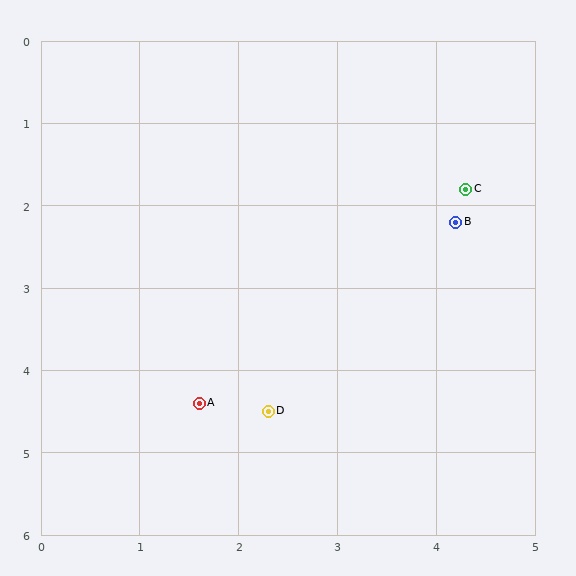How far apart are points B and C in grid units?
Points B and C are about 0.4 grid units apart.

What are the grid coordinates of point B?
Point B is at approximately (4.2, 2.2).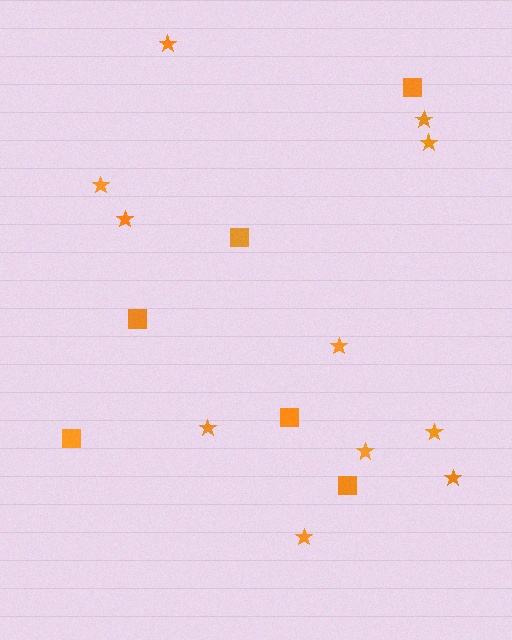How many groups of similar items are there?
There are 2 groups: one group of stars (11) and one group of squares (6).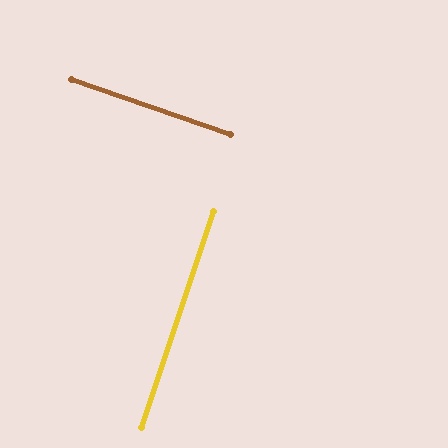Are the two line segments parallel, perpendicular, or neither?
Perpendicular — they meet at approximately 89°.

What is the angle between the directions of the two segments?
Approximately 89 degrees.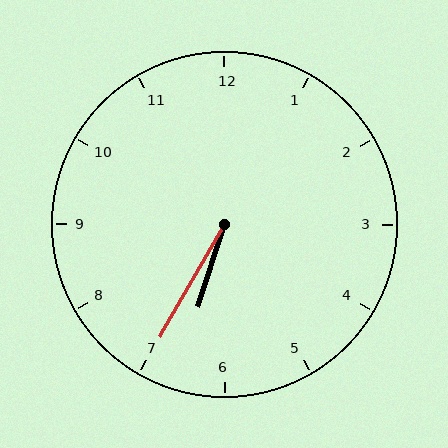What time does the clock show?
6:35.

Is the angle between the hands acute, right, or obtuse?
It is acute.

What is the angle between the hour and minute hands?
Approximately 12 degrees.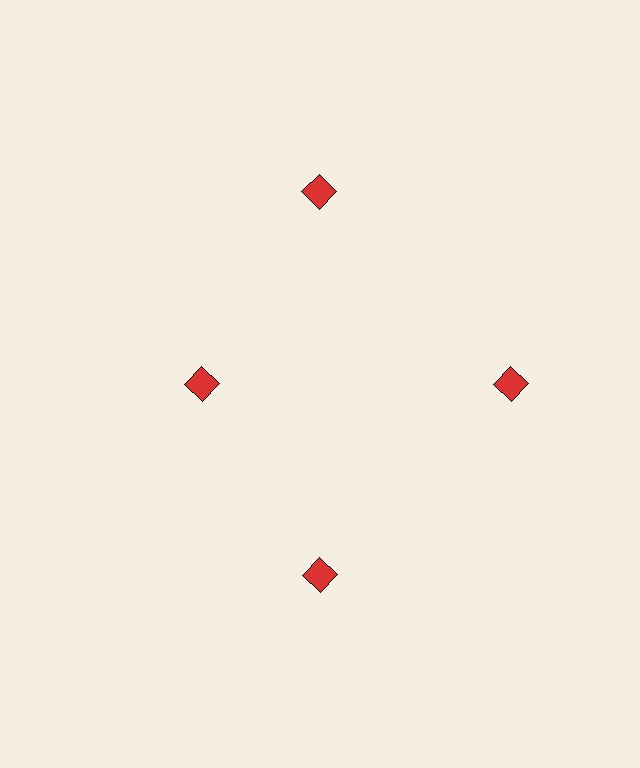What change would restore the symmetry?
The symmetry would be restored by moving it outward, back onto the ring so that all 4 diamonds sit at equal angles and equal distance from the center.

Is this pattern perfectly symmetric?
No. The 4 red diamonds are arranged in a ring, but one element near the 9 o'clock position is pulled inward toward the center, breaking the 4-fold rotational symmetry.